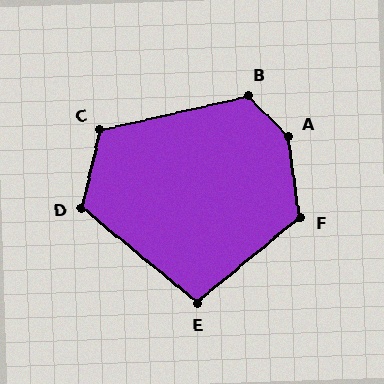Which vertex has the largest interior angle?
A, at approximately 143 degrees.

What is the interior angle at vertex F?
Approximately 121 degrees (obtuse).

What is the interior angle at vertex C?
Approximately 116 degrees (obtuse).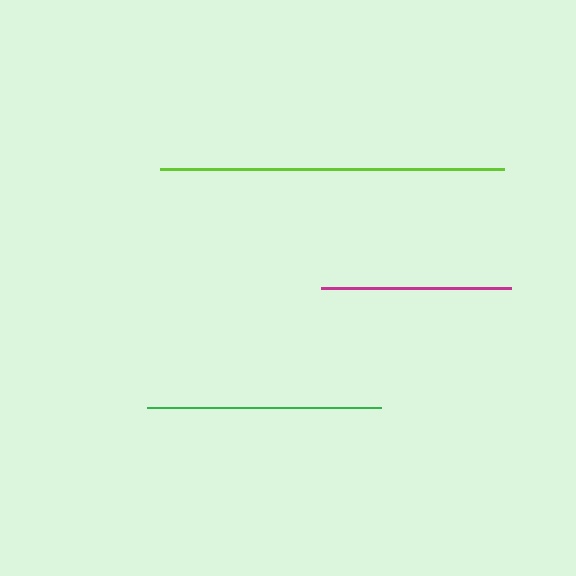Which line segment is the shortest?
The magenta line is the shortest at approximately 190 pixels.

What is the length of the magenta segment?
The magenta segment is approximately 190 pixels long.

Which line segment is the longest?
The lime line is the longest at approximately 344 pixels.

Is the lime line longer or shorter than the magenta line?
The lime line is longer than the magenta line.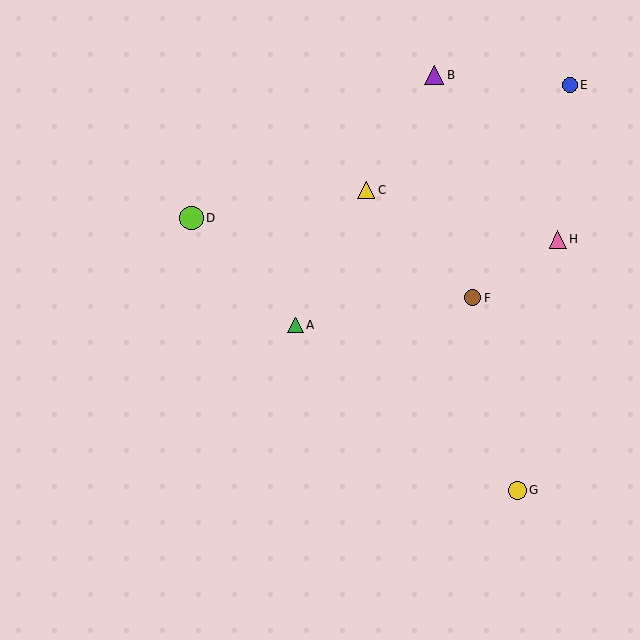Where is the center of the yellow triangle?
The center of the yellow triangle is at (366, 190).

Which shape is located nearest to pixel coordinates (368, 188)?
The yellow triangle (labeled C) at (366, 190) is nearest to that location.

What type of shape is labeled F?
Shape F is a brown circle.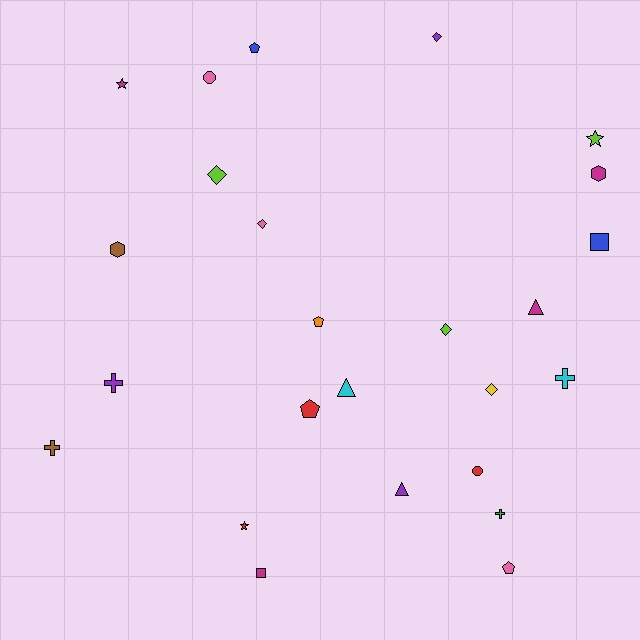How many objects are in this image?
There are 25 objects.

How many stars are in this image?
There are 3 stars.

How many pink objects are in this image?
There are 3 pink objects.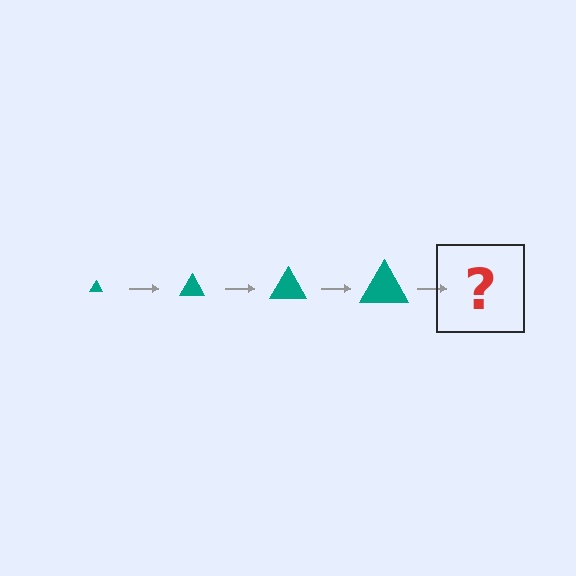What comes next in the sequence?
The next element should be a teal triangle, larger than the previous one.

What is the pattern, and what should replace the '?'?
The pattern is that the triangle gets progressively larger each step. The '?' should be a teal triangle, larger than the previous one.